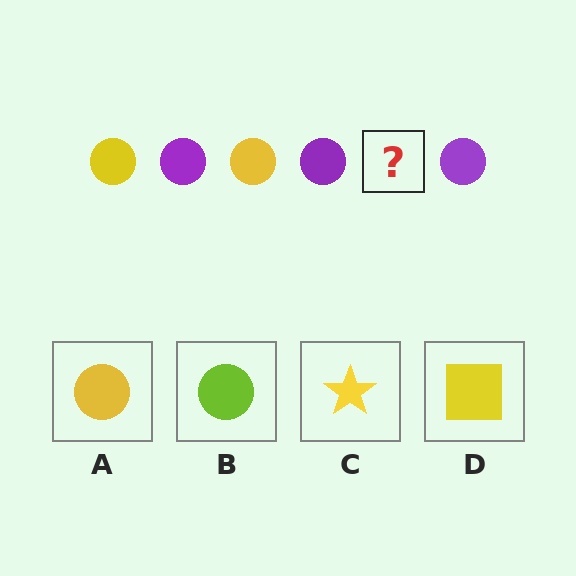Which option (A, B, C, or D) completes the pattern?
A.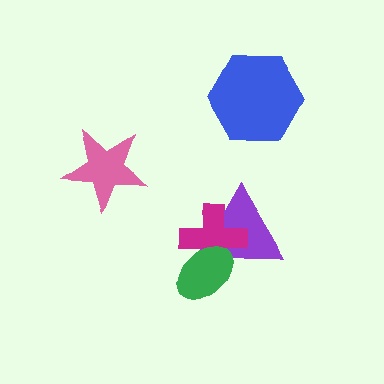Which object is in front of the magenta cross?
The green ellipse is in front of the magenta cross.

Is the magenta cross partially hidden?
Yes, it is partially covered by another shape.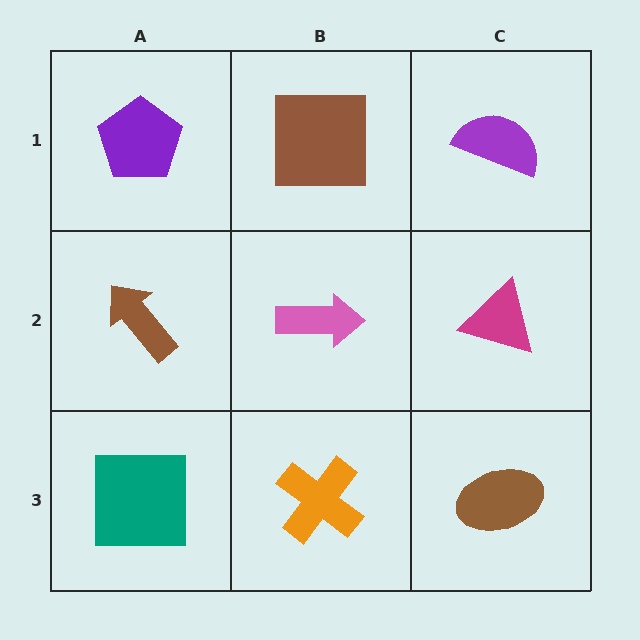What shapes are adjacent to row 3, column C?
A magenta triangle (row 2, column C), an orange cross (row 3, column B).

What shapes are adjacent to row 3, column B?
A pink arrow (row 2, column B), a teal square (row 3, column A), a brown ellipse (row 3, column C).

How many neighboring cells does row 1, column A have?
2.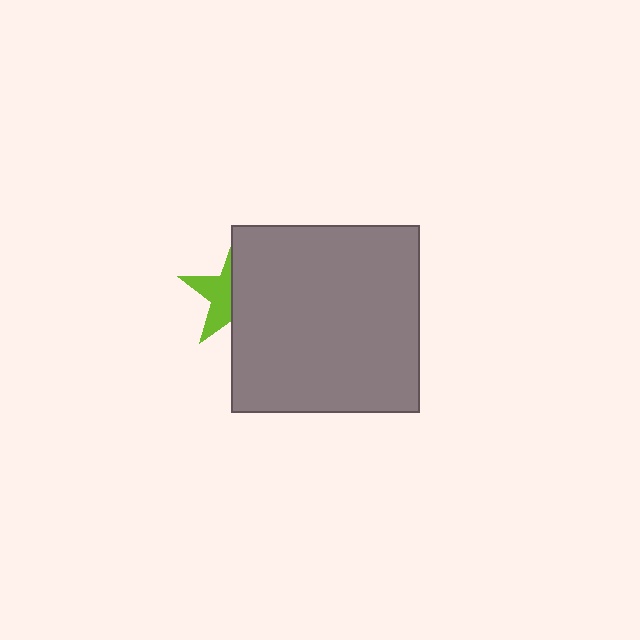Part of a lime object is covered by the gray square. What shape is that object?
It is a star.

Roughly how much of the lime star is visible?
About half of it is visible (roughly 45%).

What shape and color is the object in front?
The object in front is a gray square.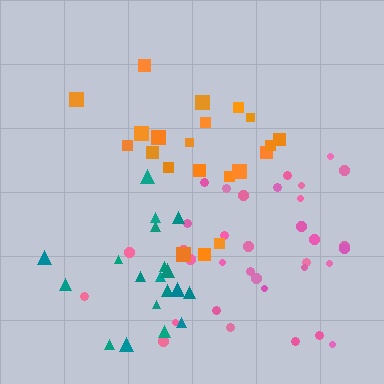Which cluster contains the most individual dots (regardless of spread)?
Pink (34).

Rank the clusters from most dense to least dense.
teal, pink, orange.